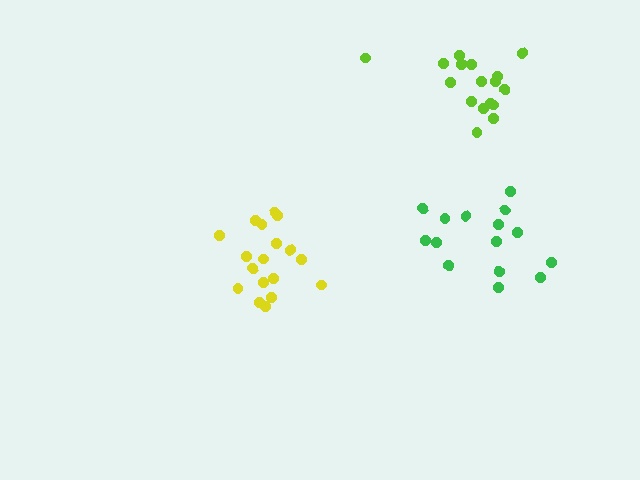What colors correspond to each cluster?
The clusters are colored: green, yellow, lime.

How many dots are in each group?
Group 1: 15 dots, Group 2: 18 dots, Group 3: 17 dots (50 total).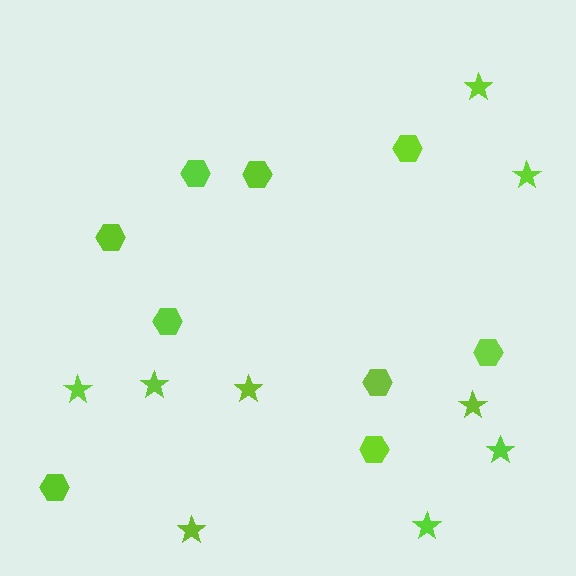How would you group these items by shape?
There are 2 groups: one group of stars (9) and one group of hexagons (9).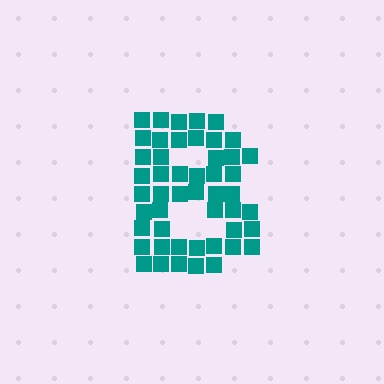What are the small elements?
The small elements are squares.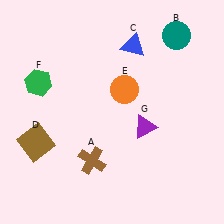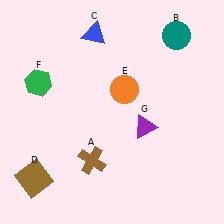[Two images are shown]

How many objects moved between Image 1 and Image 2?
2 objects moved between the two images.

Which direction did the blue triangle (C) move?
The blue triangle (C) moved left.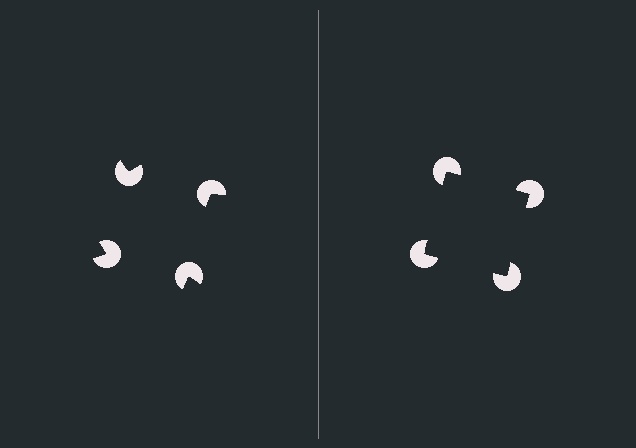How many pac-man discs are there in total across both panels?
8 — 4 on each side.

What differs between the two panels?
The pac-man discs are positioned identically on both sides; only the wedge orientations differ. On the right they align to a square; on the left they are misaligned.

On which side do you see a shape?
An illusory square appears on the right side. On the left side the wedge cuts are rotated, so no coherent shape forms.